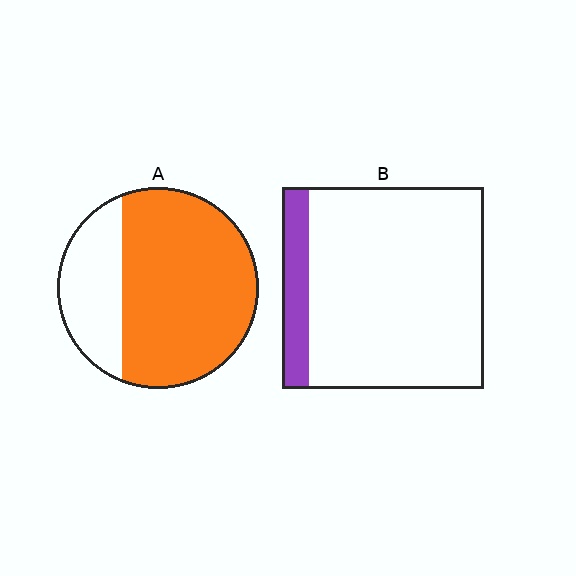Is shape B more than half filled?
No.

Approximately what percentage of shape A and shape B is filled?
A is approximately 70% and B is approximately 15%.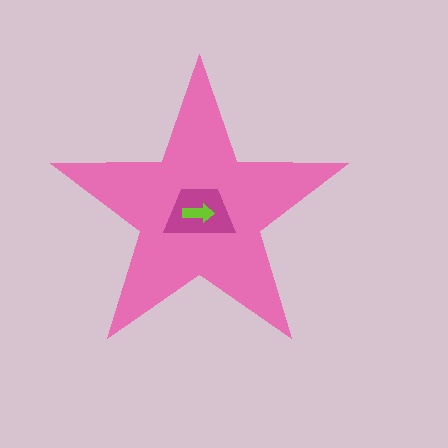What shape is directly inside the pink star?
The magenta trapezoid.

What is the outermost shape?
The pink star.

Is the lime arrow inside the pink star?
Yes.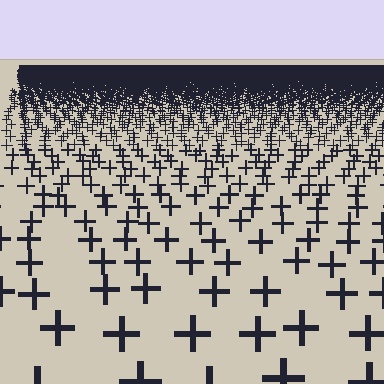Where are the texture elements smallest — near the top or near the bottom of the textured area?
Near the top.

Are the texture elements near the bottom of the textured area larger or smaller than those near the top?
Larger. Near the bottom, elements are closer to the viewer and appear at a bigger on-screen size.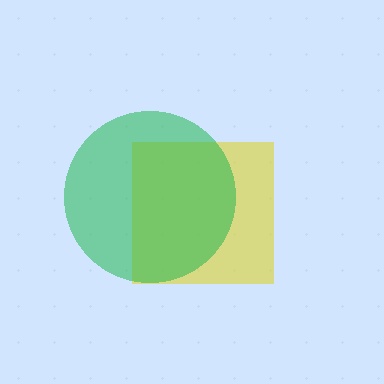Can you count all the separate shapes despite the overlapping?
Yes, there are 2 separate shapes.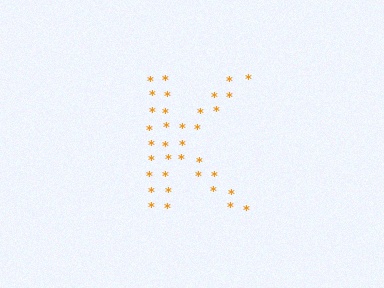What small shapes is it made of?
It is made of small asterisks.